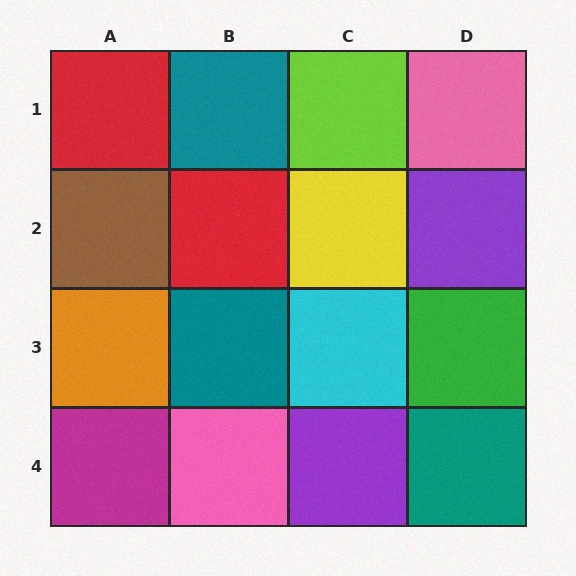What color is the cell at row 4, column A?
Magenta.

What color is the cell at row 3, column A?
Orange.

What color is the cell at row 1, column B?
Teal.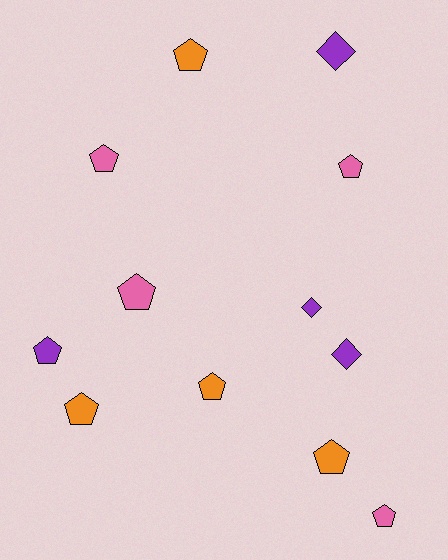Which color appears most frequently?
Pink, with 4 objects.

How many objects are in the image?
There are 12 objects.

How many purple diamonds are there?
There are 3 purple diamonds.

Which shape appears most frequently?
Pentagon, with 9 objects.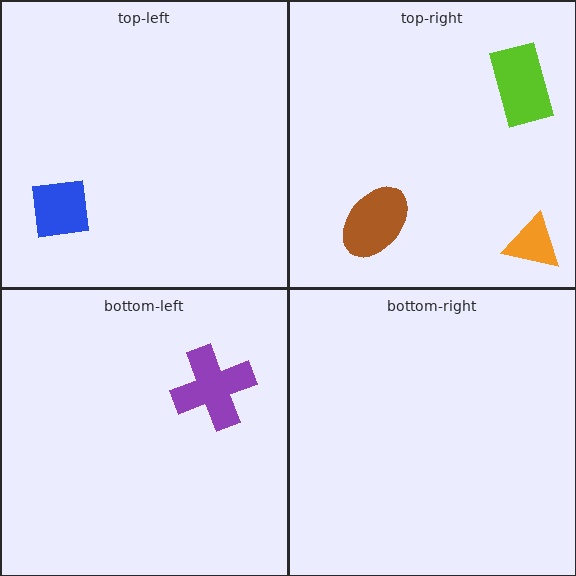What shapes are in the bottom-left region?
The purple cross.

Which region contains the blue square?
The top-left region.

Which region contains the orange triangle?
The top-right region.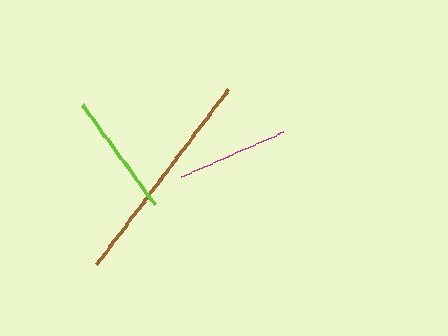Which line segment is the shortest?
The magenta line is the shortest at approximately 112 pixels.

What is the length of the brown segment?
The brown segment is approximately 219 pixels long.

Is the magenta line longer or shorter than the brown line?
The brown line is longer than the magenta line.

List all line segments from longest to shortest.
From longest to shortest: brown, lime, magenta.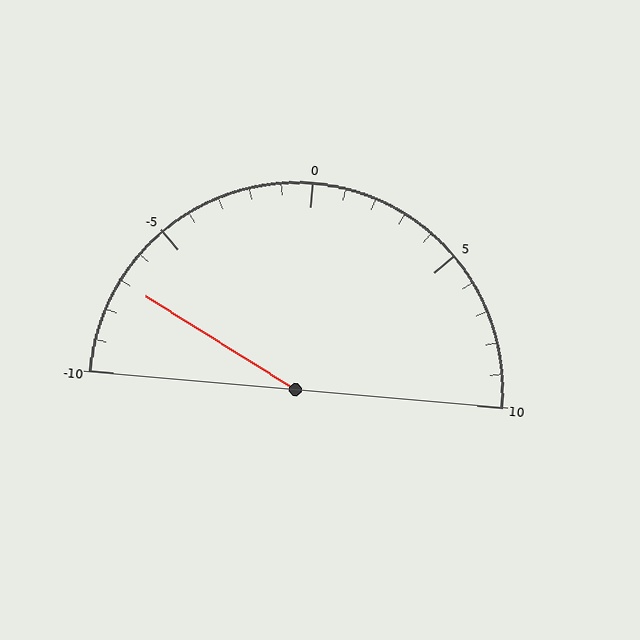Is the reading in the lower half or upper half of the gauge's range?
The reading is in the lower half of the range (-10 to 10).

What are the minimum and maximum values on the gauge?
The gauge ranges from -10 to 10.